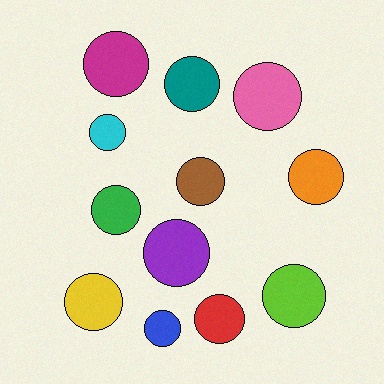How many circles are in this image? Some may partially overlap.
There are 12 circles.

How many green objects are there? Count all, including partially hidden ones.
There is 1 green object.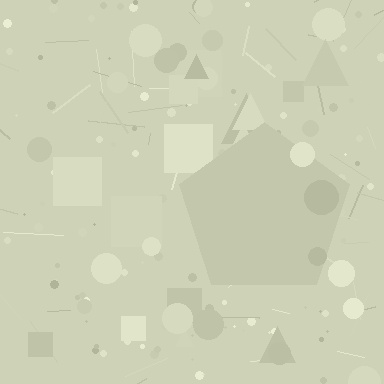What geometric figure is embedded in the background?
A pentagon is embedded in the background.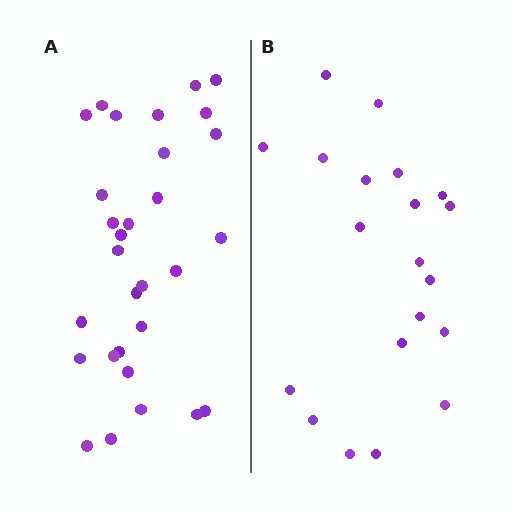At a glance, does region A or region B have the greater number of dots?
Region A (the left region) has more dots.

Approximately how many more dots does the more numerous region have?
Region A has roughly 10 or so more dots than region B.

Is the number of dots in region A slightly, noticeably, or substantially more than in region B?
Region A has substantially more. The ratio is roughly 1.5 to 1.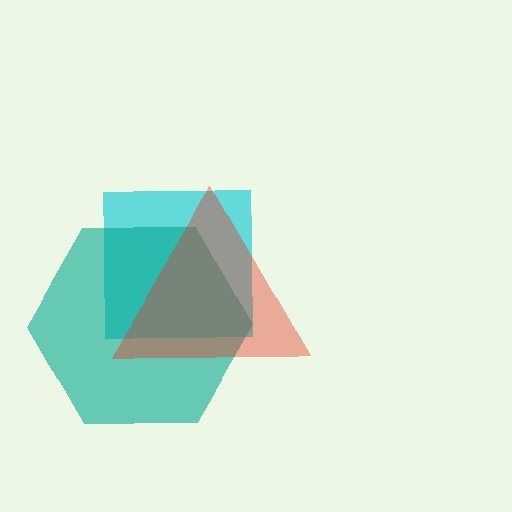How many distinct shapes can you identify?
There are 3 distinct shapes: a cyan square, a teal hexagon, a red triangle.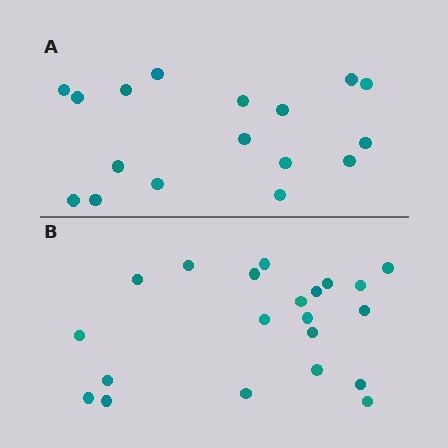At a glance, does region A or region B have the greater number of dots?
Region B (the bottom region) has more dots.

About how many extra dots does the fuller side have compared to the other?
Region B has about 4 more dots than region A.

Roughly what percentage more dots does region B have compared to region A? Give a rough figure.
About 25% more.